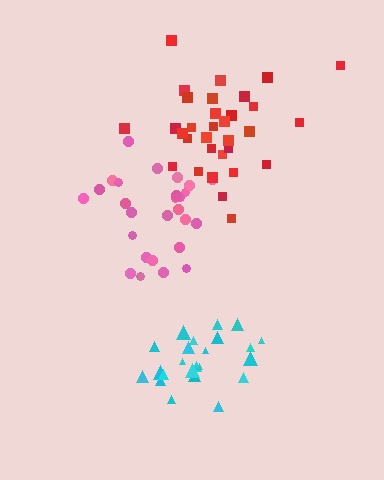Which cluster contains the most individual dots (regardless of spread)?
Red (32).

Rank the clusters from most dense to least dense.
cyan, pink, red.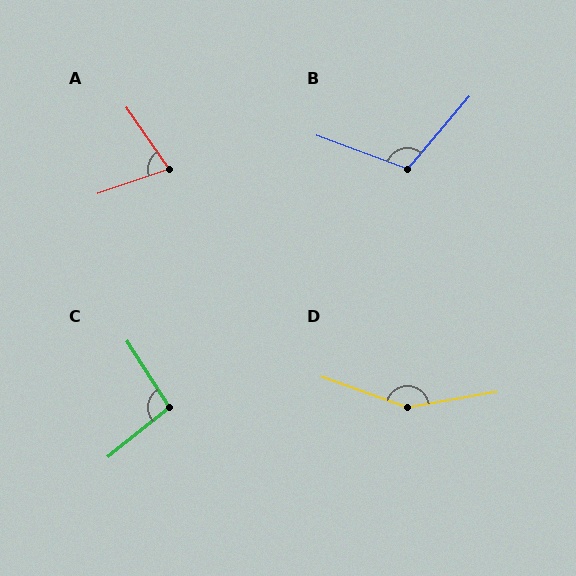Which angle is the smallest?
A, at approximately 74 degrees.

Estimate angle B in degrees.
Approximately 110 degrees.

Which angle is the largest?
D, at approximately 151 degrees.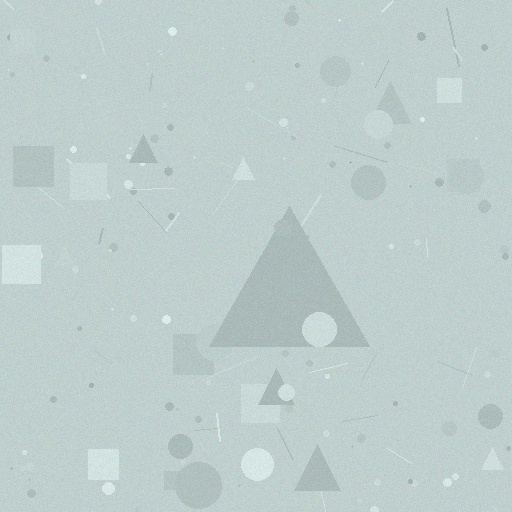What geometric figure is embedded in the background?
A triangle is embedded in the background.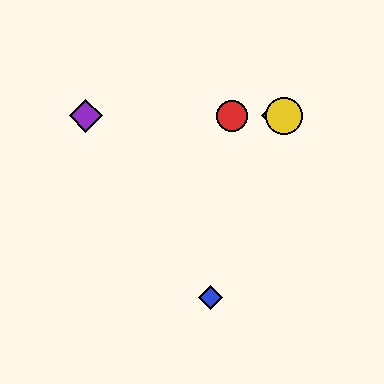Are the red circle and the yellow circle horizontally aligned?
Yes, both are at y≈116.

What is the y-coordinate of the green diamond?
The green diamond is at y≈116.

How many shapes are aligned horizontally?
4 shapes (the red circle, the green diamond, the yellow circle, the purple diamond) are aligned horizontally.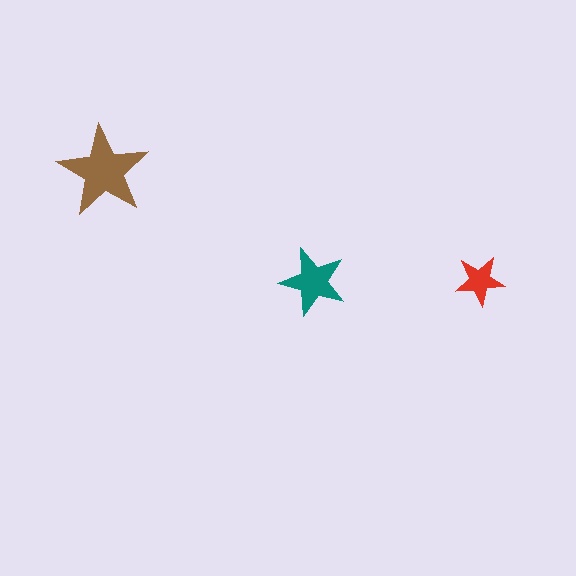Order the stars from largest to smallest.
the brown one, the teal one, the red one.